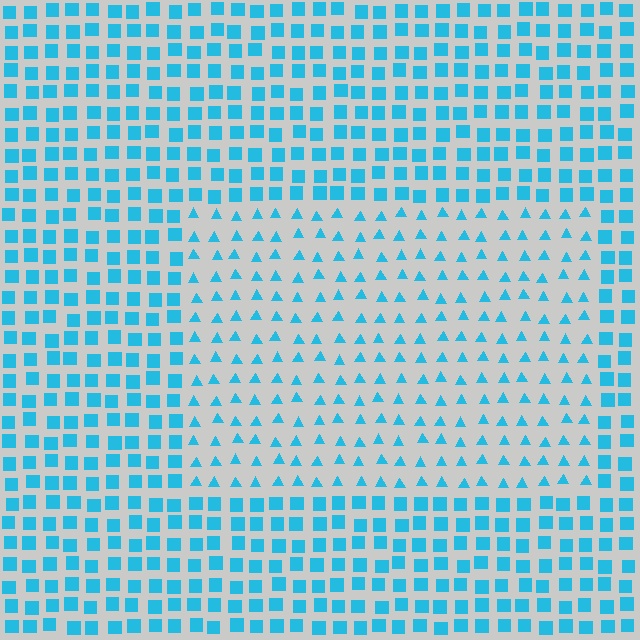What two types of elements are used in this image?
The image uses triangles inside the rectangle region and squares outside it.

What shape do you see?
I see a rectangle.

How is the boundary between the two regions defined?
The boundary is defined by a change in element shape: triangles inside vs. squares outside. All elements share the same color and spacing.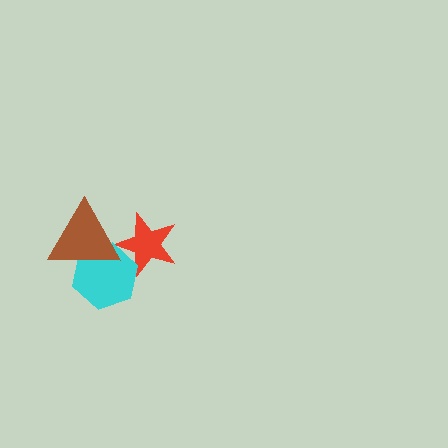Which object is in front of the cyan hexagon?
The brown triangle is in front of the cyan hexagon.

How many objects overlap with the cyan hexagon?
2 objects overlap with the cyan hexagon.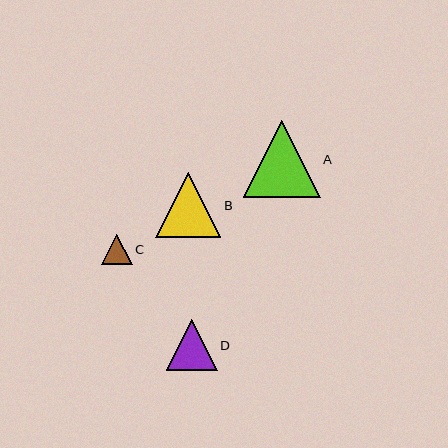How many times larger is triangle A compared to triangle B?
Triangle A is approximately 1.2 times the size of triangle B.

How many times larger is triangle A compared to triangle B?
Triangle A is approximately 1.2 times the size of triangle B.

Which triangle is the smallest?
Triangle C is the smallest with a size of approximately 31 pixels.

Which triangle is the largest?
Triangle A is the largest with a size of approximately 77 pixels.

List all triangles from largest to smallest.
From largest to smallest: A, B, D, C.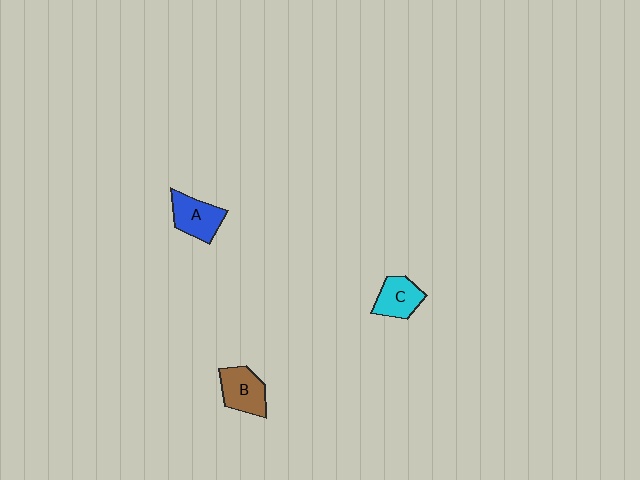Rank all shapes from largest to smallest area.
From largest to smallest: B (brown), A (blue), C (cyan).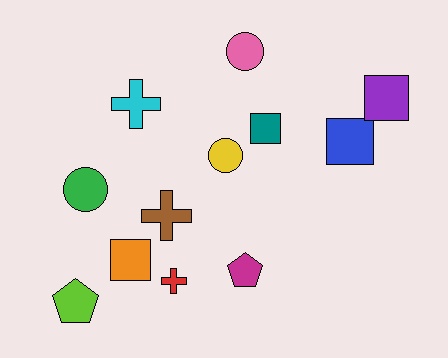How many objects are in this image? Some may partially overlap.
There are 12 objects.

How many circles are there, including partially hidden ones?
There are 3 circles.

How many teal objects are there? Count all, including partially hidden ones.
There is 1 teal object.